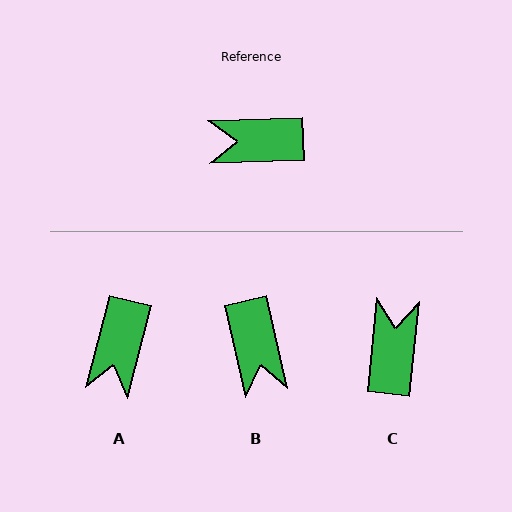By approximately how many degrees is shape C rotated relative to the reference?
Approximately 98 degrees clockwise.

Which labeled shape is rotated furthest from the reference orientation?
B, about 101 degrees away.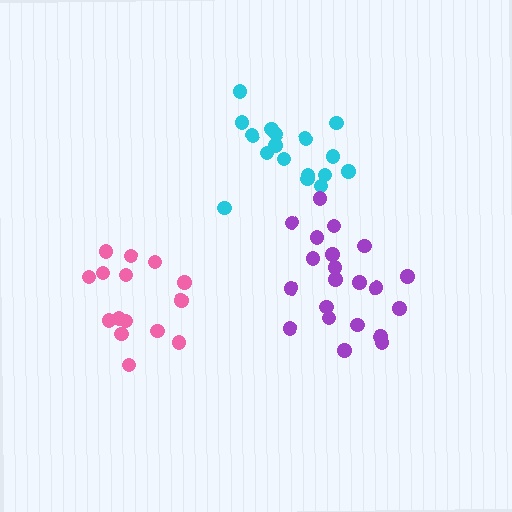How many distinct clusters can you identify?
There are 3 distinct clusters.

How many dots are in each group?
Group 1: 17 dots, Group 2: 15 dots, Group 3: 21 dots (53 total).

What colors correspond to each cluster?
The clusters are colored: cyan, pink, purple.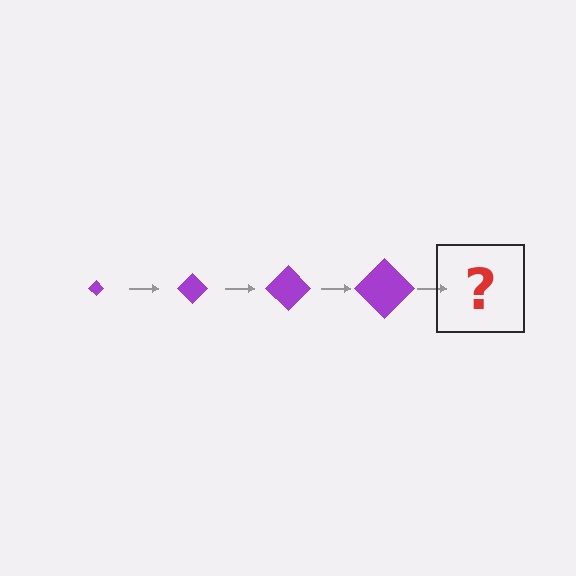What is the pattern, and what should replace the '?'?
The pattern is that the diamond gets progressively larger each step. The '?' should be a purple diamond, larger than the previous one.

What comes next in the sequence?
The next element should be a purple diamond, larger than the previous one.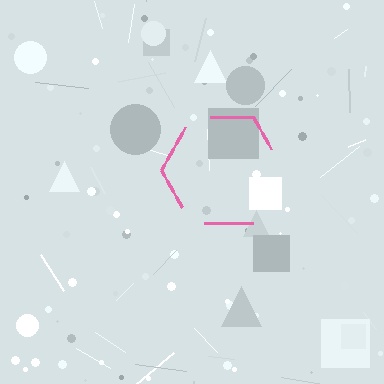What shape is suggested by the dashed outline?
The dashed outline suggests a hexagon.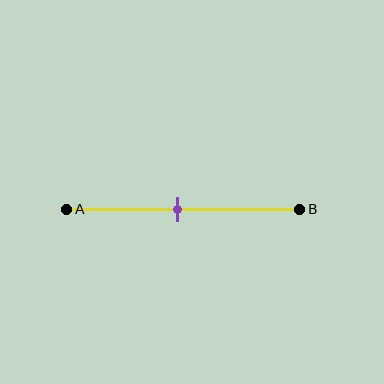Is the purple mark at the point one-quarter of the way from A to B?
No, the mark is at about 50% from A, not at the 25% one-quarter point.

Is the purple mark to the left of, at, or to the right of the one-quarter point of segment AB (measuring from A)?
The purple mark is to the right of the one-quarter point of segment AB.